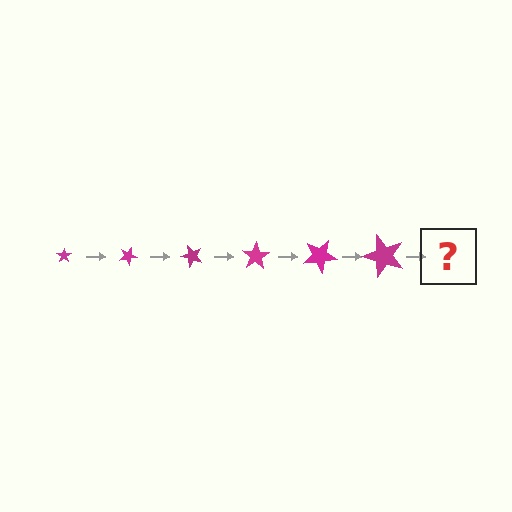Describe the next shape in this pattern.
It should be a star, larger than the previous one and rotated 150 degrees from the start.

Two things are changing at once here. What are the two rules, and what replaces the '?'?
The two rules are that the star grows larger each step and it rotates 25 degrees each step. The '?' should be a star, larger than the previous one and rotated 150 degrees from the start.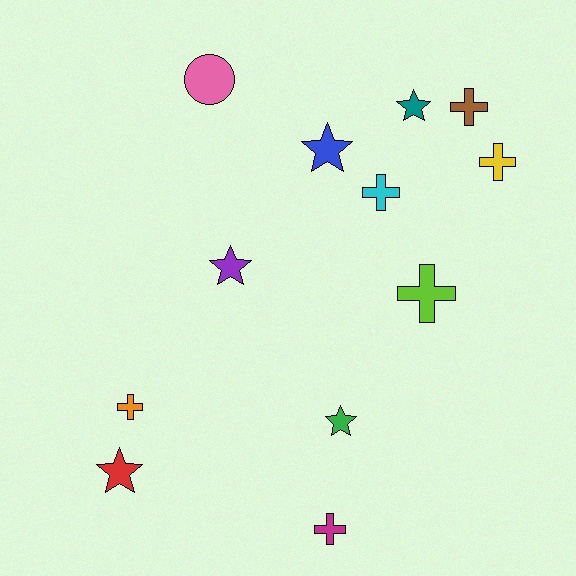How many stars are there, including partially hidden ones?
There are 5 stars.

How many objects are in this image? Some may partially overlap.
There are 12 objects.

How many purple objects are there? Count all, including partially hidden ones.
There is 1 purple object.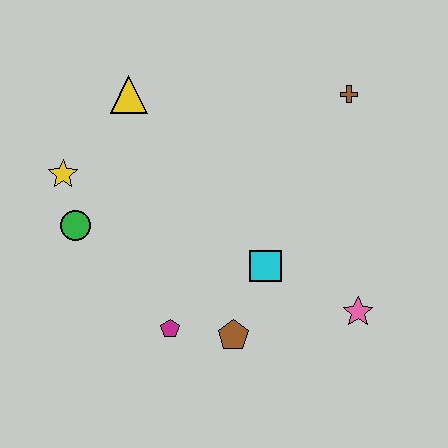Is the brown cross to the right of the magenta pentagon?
Yes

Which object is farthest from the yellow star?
The pink star is farthest from the yellow star.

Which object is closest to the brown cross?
The cyan square is closest to the brown cross.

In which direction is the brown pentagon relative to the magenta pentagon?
The brown pentagon is to the right of the magenta pentagon.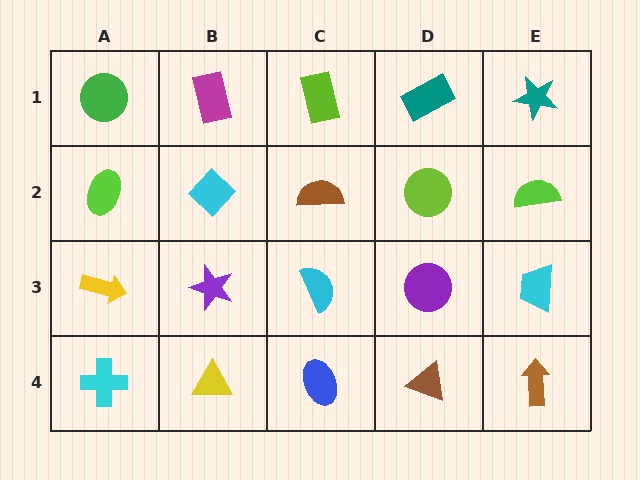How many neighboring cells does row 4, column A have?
2.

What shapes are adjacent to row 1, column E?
A lime semicircle (row 2, column E), a teal rectangle (row 1, column D).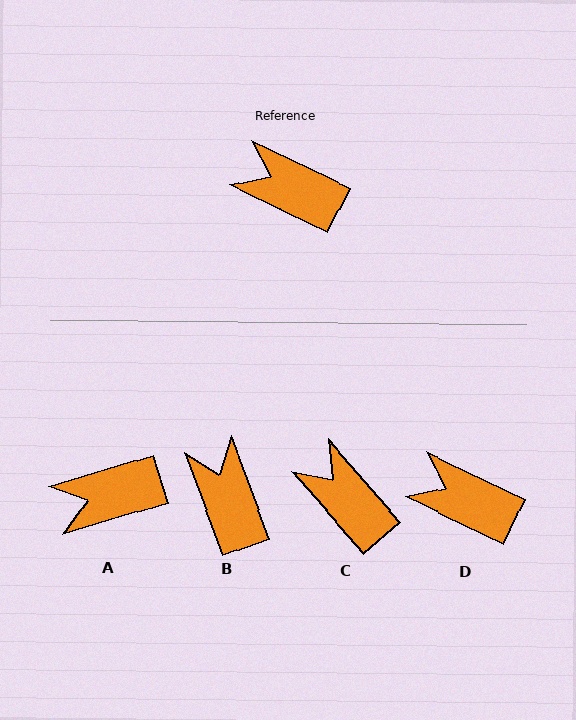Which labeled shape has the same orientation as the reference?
D.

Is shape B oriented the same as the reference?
No, it is off by about 44 degrees.